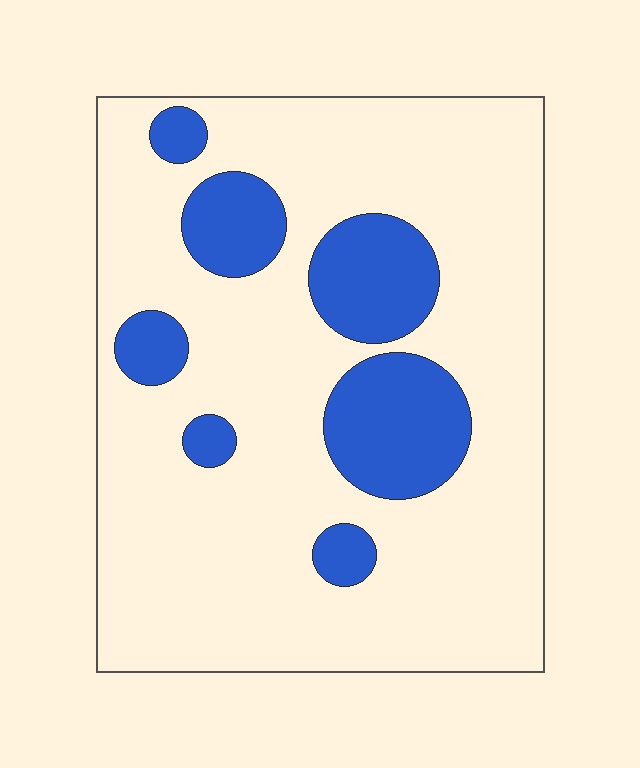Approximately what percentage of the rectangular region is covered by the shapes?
Approximately 20%.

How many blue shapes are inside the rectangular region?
7.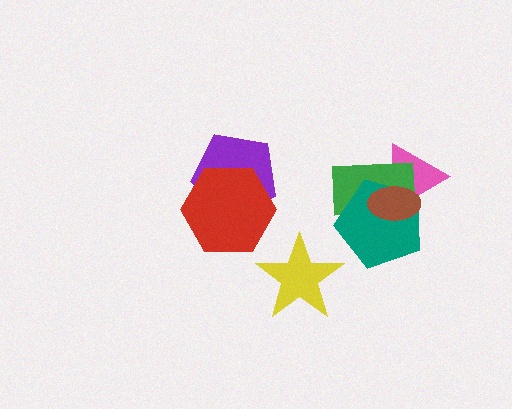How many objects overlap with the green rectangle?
3 objects overlap with the green rectangle.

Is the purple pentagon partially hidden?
Yes, it is partially covered by another shape.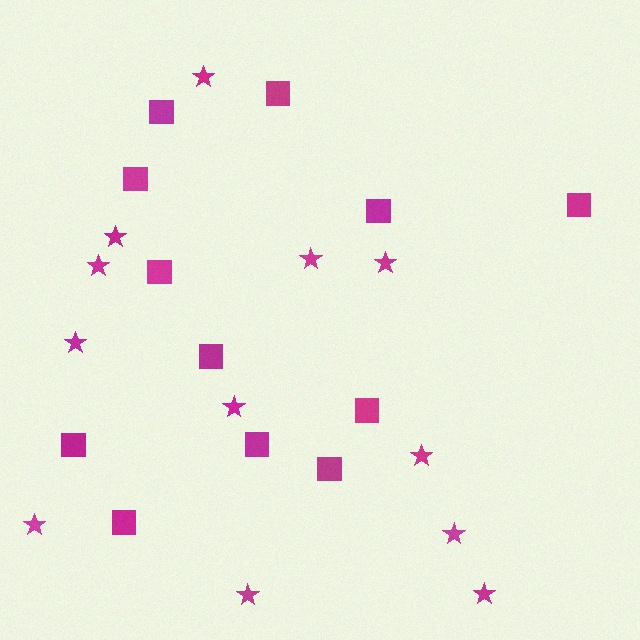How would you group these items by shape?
There are 2 groups: one group of squares (12) and one group of stars (12).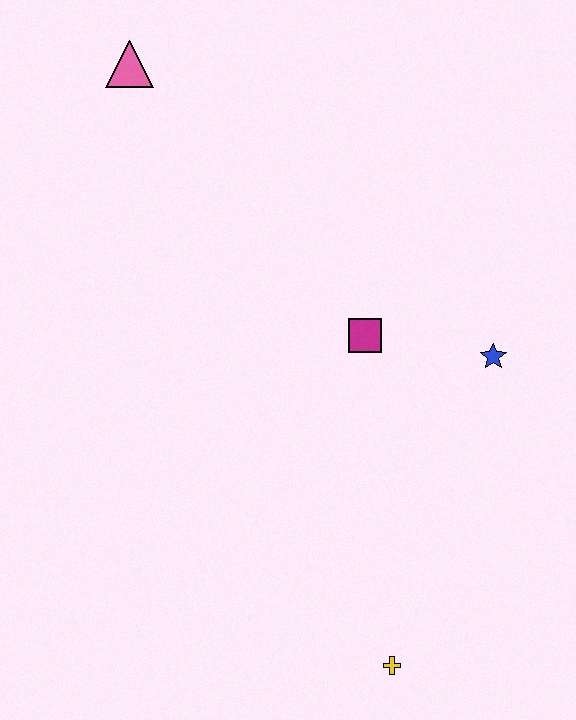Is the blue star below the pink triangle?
Yes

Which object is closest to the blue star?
The magenta square is closest to the blue star.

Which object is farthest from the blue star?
The pink triangle is farthest from the blue star.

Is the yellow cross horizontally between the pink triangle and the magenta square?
No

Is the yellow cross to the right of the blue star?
No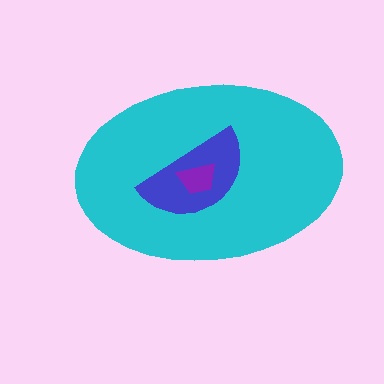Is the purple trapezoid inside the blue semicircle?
Yes.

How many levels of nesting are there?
3.